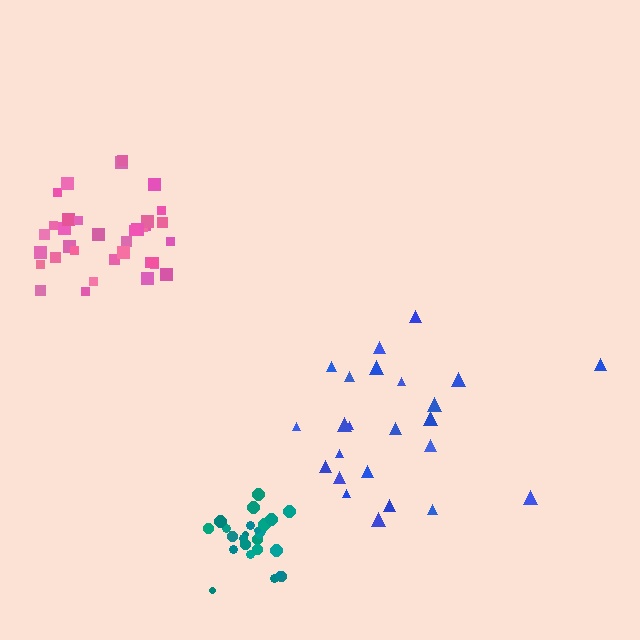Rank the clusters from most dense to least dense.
teal, pink, blue.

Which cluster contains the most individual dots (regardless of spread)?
Pink (35).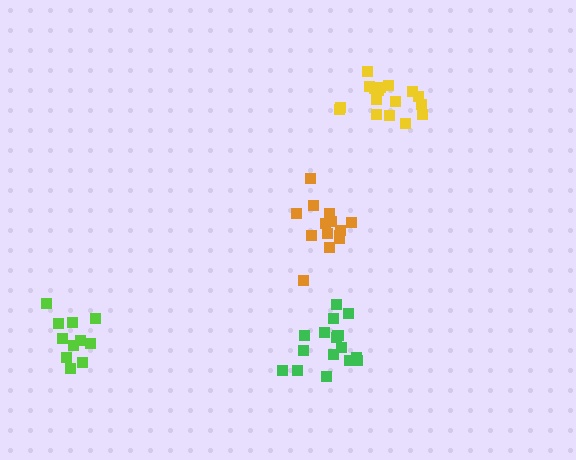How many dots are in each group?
Group 1: 14 dots, Group 2: 17 dots, Group 3: 11 dots, Group 4: 17 dots (59 total).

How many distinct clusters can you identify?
There are 4 distinct clusters.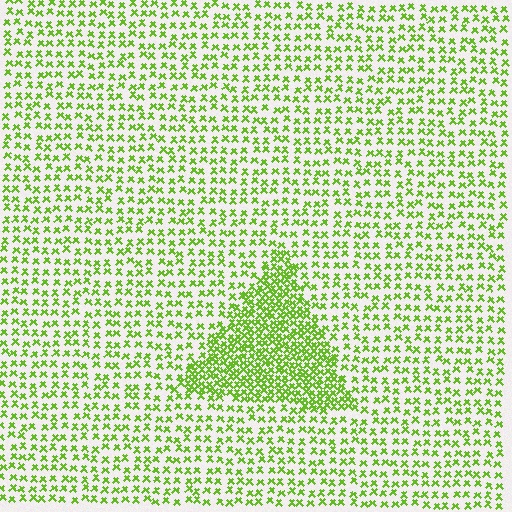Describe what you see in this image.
The image contains small lime elements arranged at two different densities. A triangle-shaped region is visible where the elements are more densely packed than the surrounding area.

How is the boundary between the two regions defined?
The boundary is defined by a change in element density (approximately 2.2x ratio). All elements are the same color, size, and shape.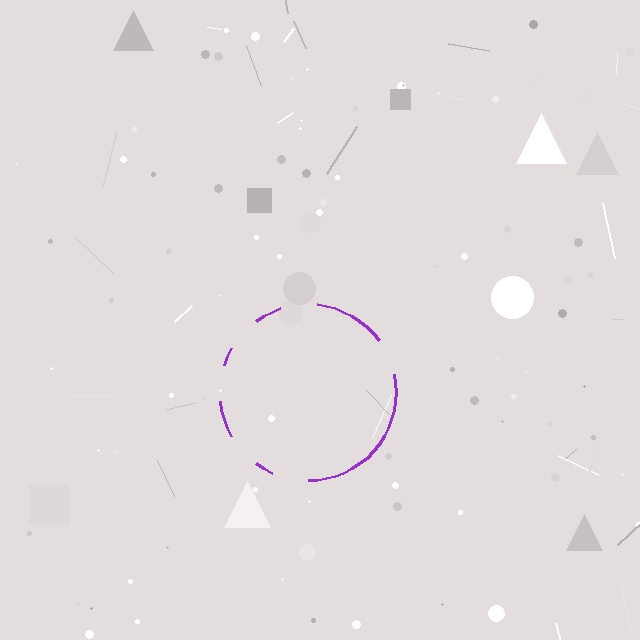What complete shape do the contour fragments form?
The contour fragments form a circle.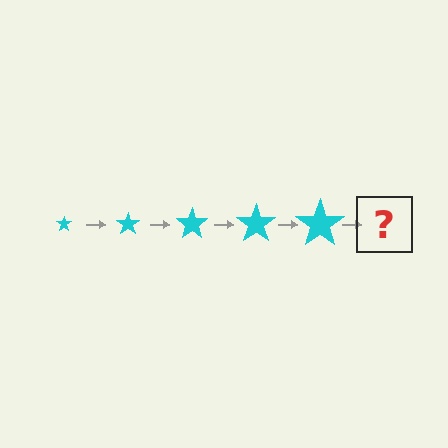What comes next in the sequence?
The next element should be a cyan star, larger than the previous one.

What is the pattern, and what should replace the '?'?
The pattern is that the star gets progressively larger each step. The '?' should be a cyan star, larger than the previous one.